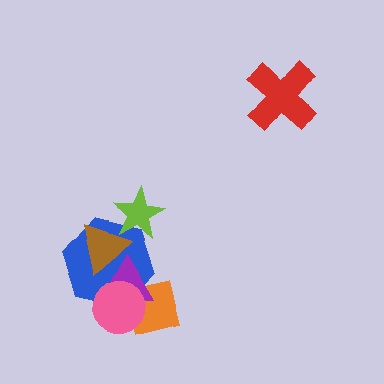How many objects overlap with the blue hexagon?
5 objects overlap with the blue hexagon.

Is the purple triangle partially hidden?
Yes, it is partially covered by another shape.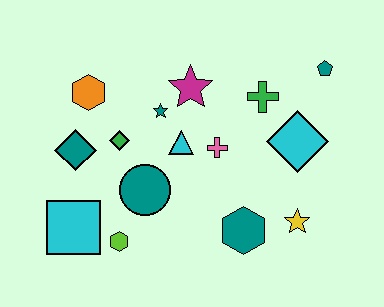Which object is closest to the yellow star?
The teal hexagon is closest to the yellow star.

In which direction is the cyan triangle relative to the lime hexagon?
The cyan triangle is above the lime hexagon.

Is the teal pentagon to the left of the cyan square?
No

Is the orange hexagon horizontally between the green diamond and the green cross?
No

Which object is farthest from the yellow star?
The orange hexagon is farthest from the yellow star.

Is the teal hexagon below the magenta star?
Yes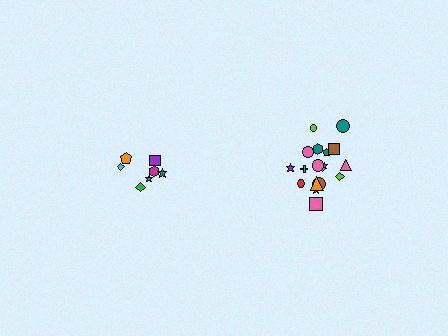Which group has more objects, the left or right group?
The right group.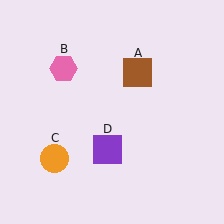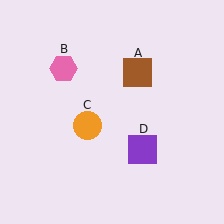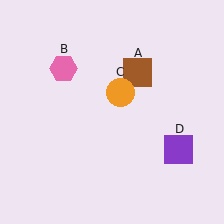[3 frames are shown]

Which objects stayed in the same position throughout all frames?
Brown square (object A) and pink hexagon (object B) remained stationary.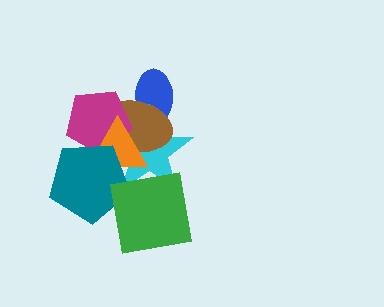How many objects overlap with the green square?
3 objects overlap with the green square.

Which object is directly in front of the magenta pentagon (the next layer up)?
The orange triangle is directly in front of the magenta pentagon.